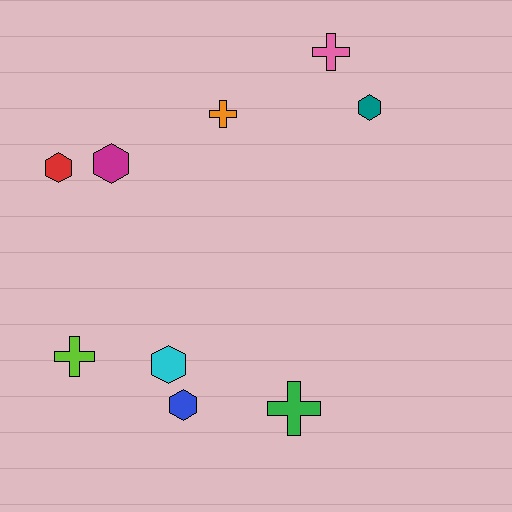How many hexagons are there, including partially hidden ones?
There are 5 hexagons.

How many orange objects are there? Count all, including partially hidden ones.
There is 1 orange object.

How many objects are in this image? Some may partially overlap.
There are 9 objects.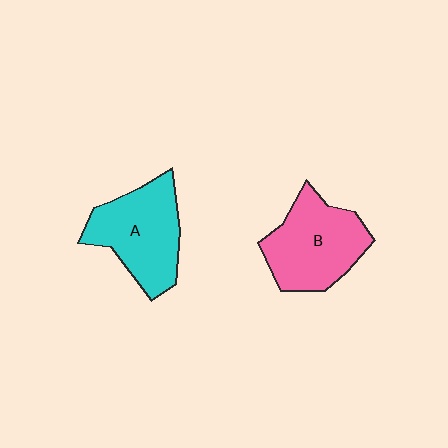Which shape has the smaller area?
Shape A (cyan).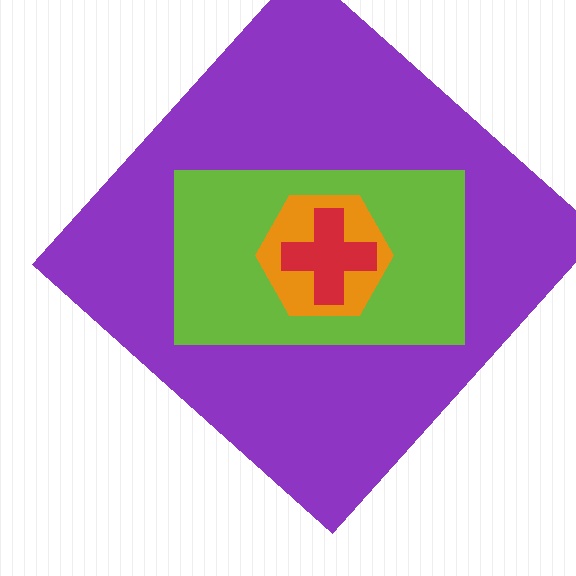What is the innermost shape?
The red cross.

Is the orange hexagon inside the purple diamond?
Yes.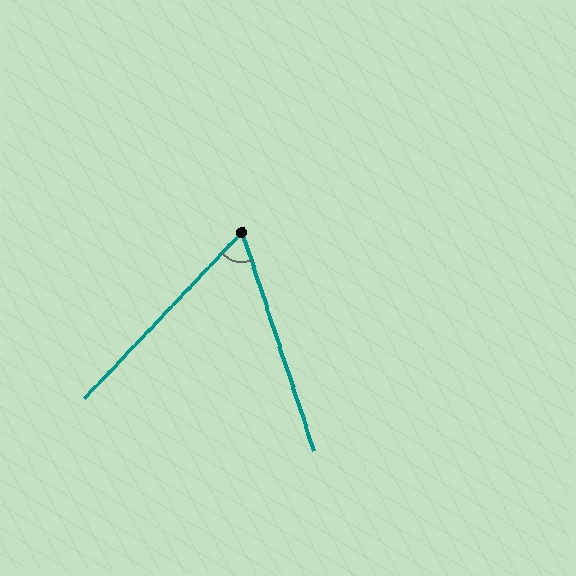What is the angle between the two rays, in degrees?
Approximately 61 degrees.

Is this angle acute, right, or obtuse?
It is acute.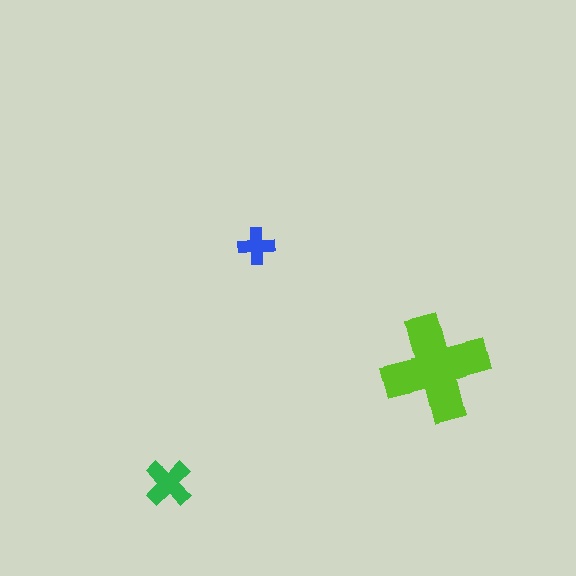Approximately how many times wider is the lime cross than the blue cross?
About 3 times wider.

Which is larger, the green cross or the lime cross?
The lime one.